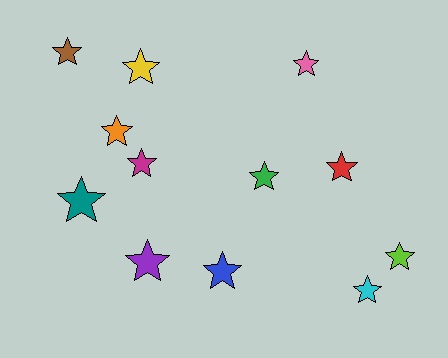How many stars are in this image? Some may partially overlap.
There are 12 stars.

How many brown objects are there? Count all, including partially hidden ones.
There is 1 brown object.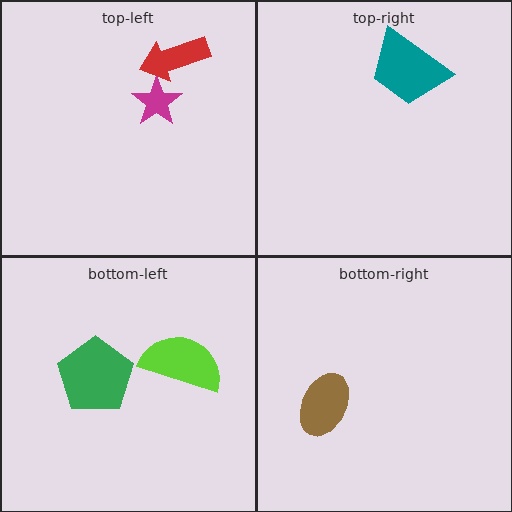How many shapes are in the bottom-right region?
1.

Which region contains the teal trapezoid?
The top-right region.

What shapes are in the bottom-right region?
The brown ellipse.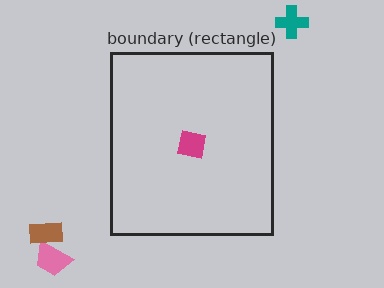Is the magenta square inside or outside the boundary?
Inside.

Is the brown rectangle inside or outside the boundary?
Outside.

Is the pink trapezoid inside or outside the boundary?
Outside.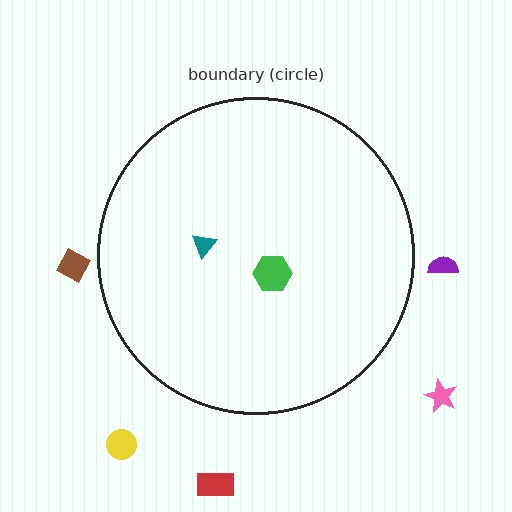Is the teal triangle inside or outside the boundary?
Inside.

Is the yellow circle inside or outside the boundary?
Outside.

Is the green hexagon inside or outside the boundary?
Inside.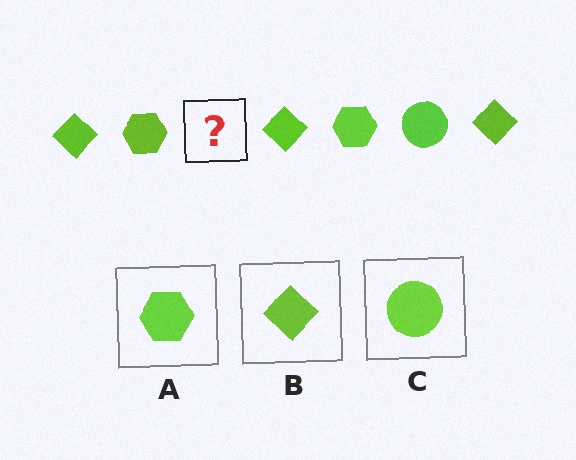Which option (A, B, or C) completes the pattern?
C.